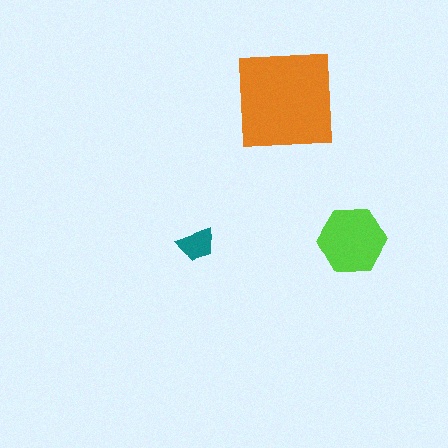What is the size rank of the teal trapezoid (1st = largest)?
3rd.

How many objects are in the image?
There are 3 objects in the image.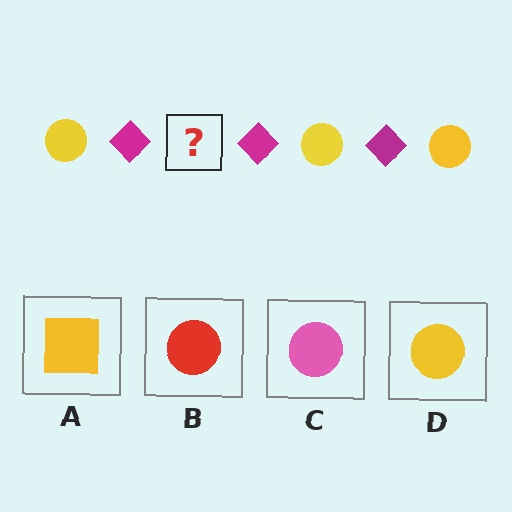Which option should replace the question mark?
Option D.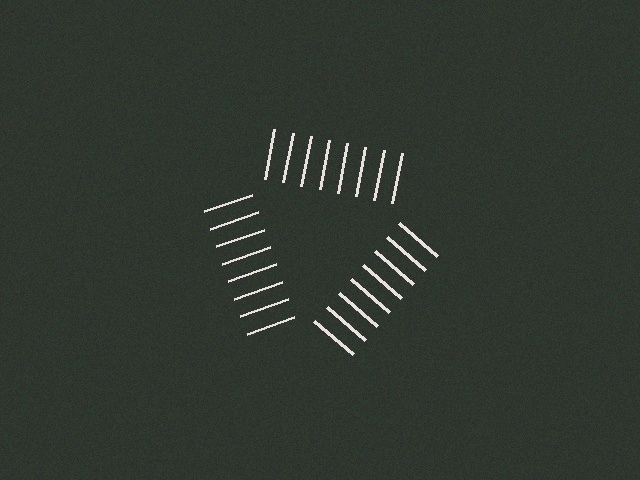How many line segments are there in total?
24 — 8 along each of the 3 edges.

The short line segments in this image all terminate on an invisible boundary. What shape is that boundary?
An illusory triangle — the line segments terminate on its edges but no continuous stroke is drawn.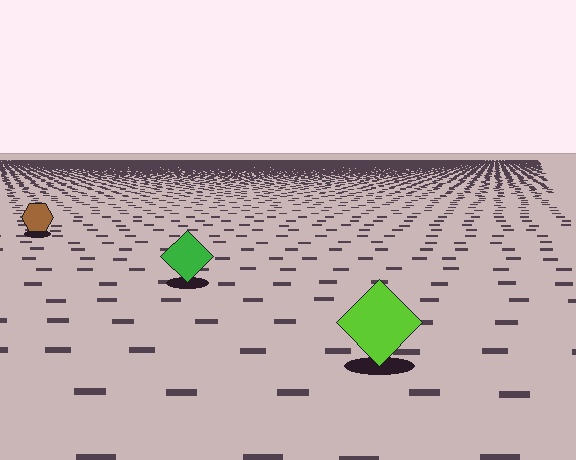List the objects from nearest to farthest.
From nearest to farthest: the lime diamond, the green diamond, the brown hexagon.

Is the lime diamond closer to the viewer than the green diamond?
Yes. The lime diamond is closer — you can tell from the texture gradient: the ground texture is coarser near it.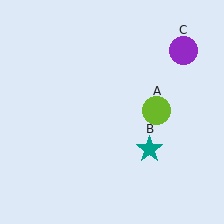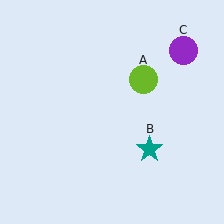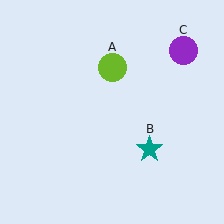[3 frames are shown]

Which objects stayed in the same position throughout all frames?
Teal star (object B) and purple circle (object C) remained stationary.